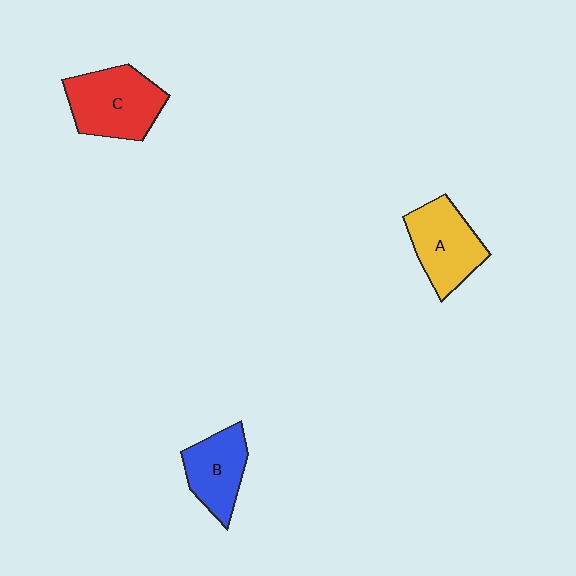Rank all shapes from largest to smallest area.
From largest to smallest: C (red), A (yellow), B (blue).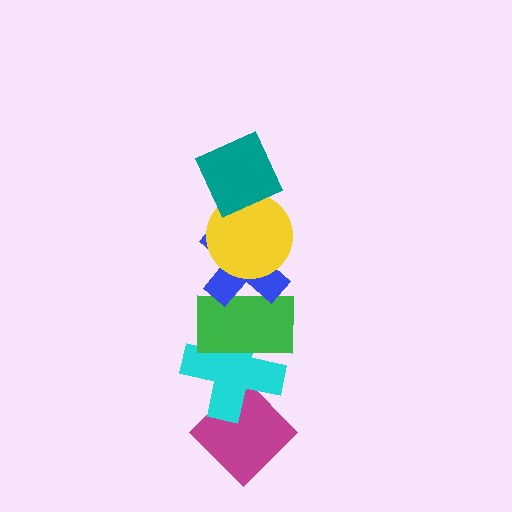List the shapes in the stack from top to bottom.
From top to bottom: the teal diamond, the yellow circle, the blue cross, the green rectangle, the cyan cross, the magenta diamond.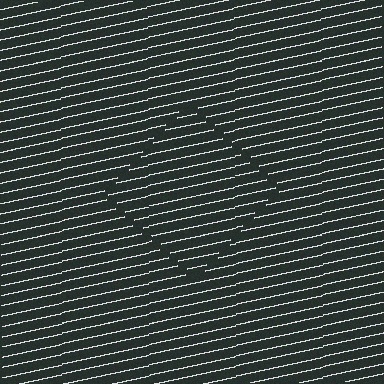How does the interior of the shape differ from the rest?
The interior of the shape contains the same grating, shifted by half a period — the contour is defined by the phase discontinuity where line-ends from the inner and outer gratings abut.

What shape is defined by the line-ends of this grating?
An illusory square. The interior of the shape contains the same grating, shifted by half a period — the contour is defined by the phase discontinuity where line-ends from the inner and outer gratings abut.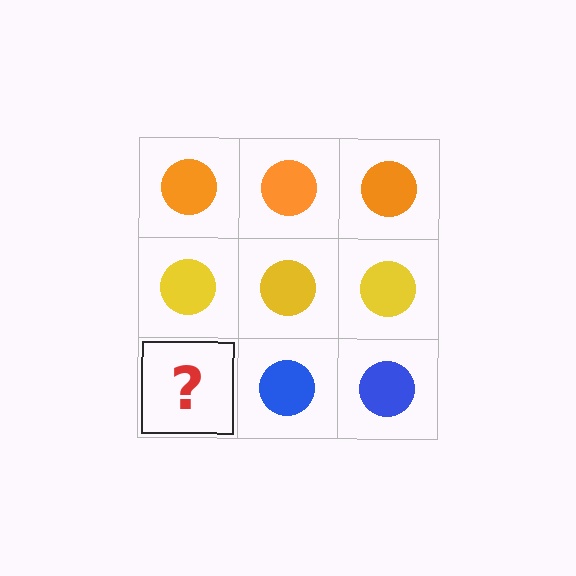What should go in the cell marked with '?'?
The missing cell should contain a blue circle.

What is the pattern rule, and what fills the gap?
The rule is that each row has a consistent color. The gap should be filled with a blue circle.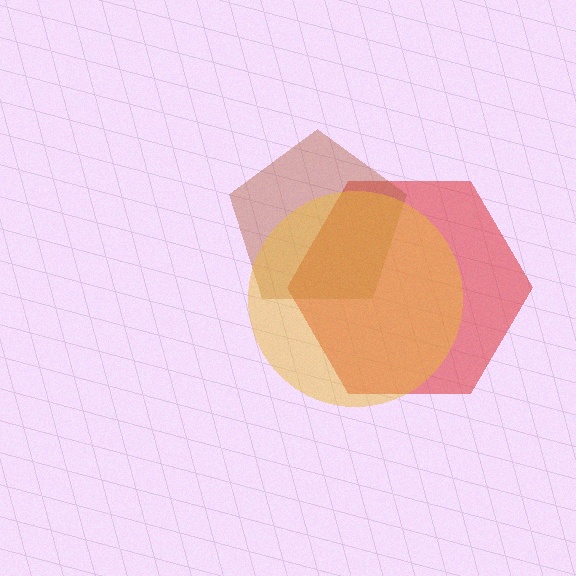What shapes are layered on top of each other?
The layered shapes are: a red hexagon, a brown pentagon, a yellow circle.